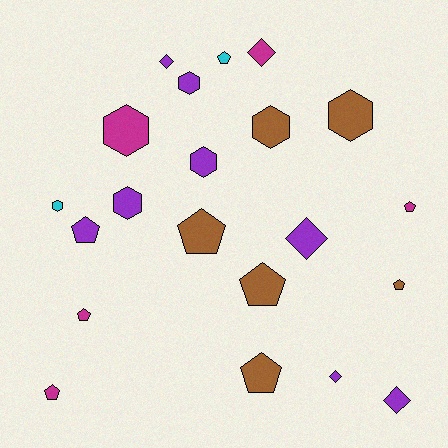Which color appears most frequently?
Purple, with 8 objects.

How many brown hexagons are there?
There are 2 brown hexagons.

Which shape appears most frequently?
Pentagon, with 9 objects.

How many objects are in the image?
There are 21 objects.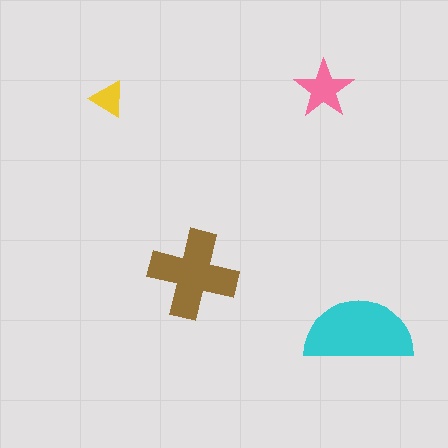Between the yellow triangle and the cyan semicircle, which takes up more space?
The cyan semicircle.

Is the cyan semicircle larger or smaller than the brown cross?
Larger.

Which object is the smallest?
The yellow triangle.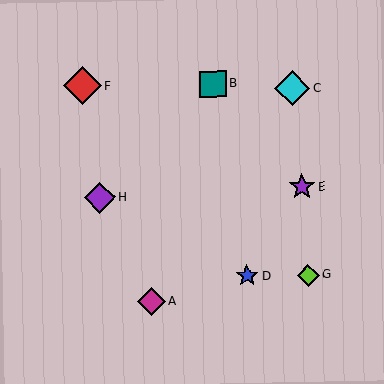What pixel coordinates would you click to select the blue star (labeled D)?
Click at (247, 276) to select the blue star D.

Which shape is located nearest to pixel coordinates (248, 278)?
The blue star (labeled D) at (247, 276) is nearest to that location.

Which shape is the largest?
The red diamond (labeled F) is the largest.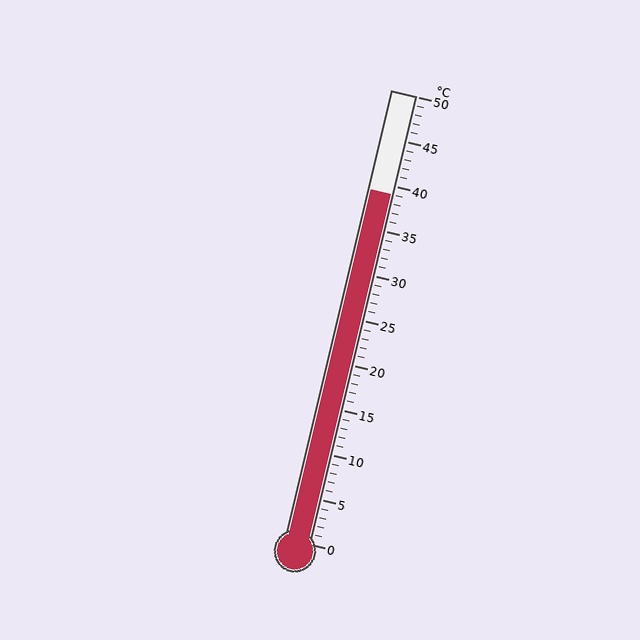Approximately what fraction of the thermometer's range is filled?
The thermometer is filled to approximately 80% of its range.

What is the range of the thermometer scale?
The thermometer scale ranges from 0°C to 50°C.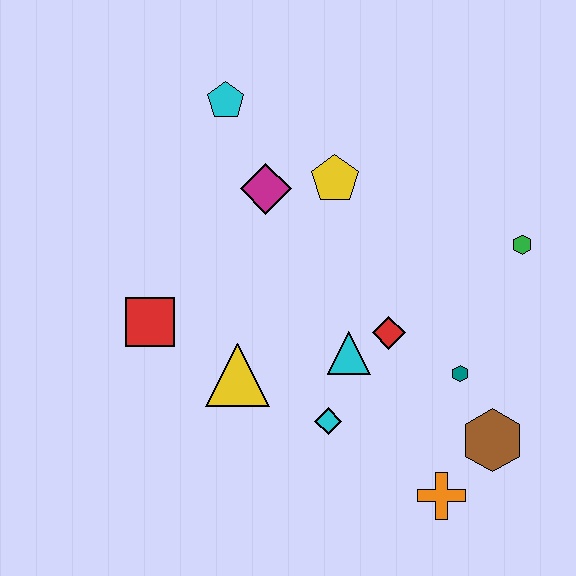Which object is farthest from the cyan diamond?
The cyan pentagon is farthest from the cyan diamond.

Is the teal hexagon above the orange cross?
Yes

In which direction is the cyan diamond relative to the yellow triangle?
The cyan diamond is to the right of the yellow triangle.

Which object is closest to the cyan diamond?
The cyan triangle is closest to the cyan diamond.